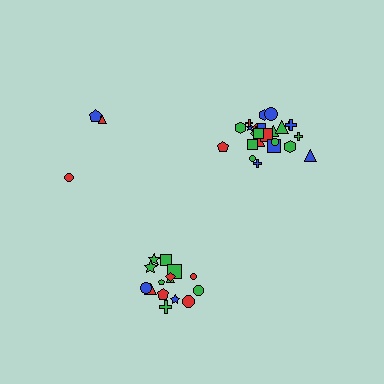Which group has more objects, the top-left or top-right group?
The top-right group.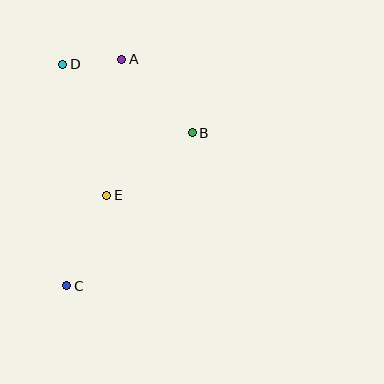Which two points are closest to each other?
Points A and D are closest to each other.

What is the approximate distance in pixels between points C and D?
The distance between C and D is approximately 222 pixels.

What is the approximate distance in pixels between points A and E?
The distance between A and E is approximately 137 pixels.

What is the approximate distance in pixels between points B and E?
The distance between B and E is approximately 106 pixels.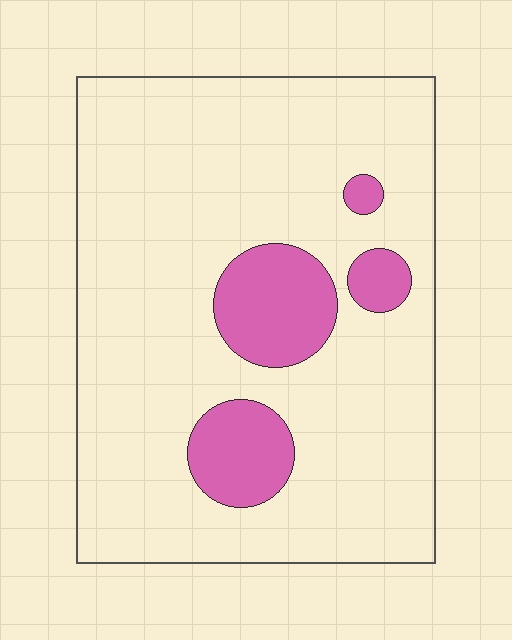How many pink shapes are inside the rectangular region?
4.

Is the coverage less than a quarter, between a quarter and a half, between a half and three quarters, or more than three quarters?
Less than a quarter.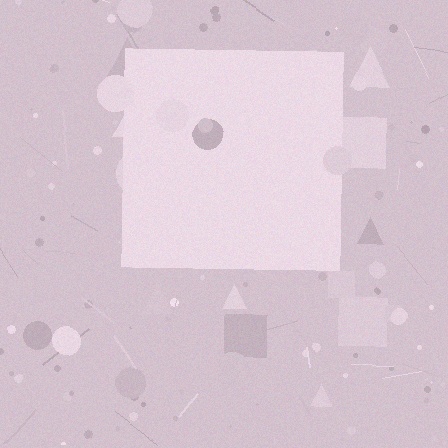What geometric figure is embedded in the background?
A square is embedded in the background.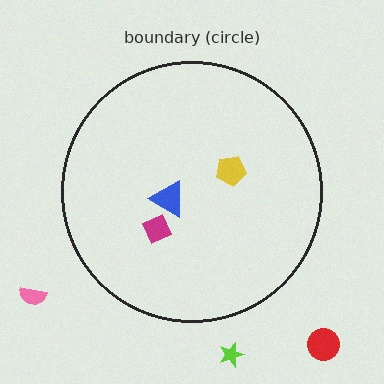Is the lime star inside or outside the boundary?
Outside.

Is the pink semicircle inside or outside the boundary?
Outside.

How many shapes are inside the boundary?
3 inside, 3 outside.